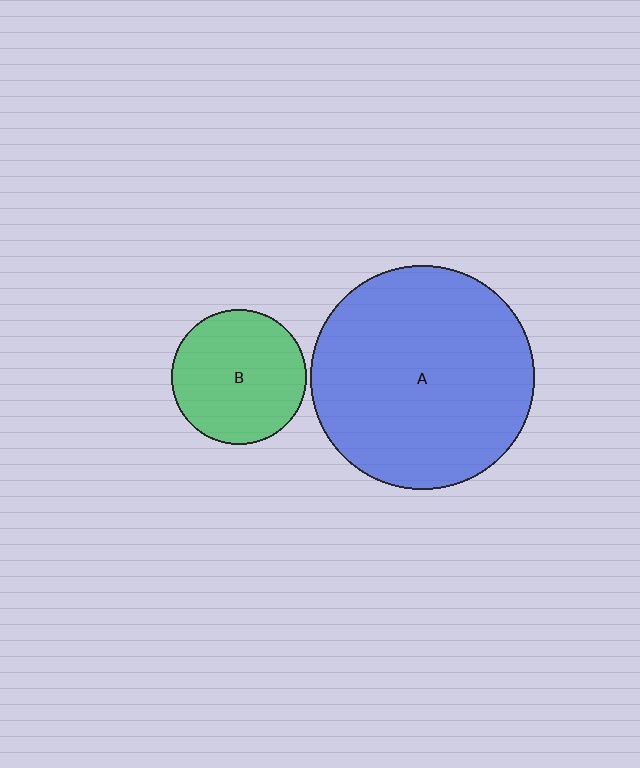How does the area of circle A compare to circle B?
Approximately 2.7 times.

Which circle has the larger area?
Circle A (blue).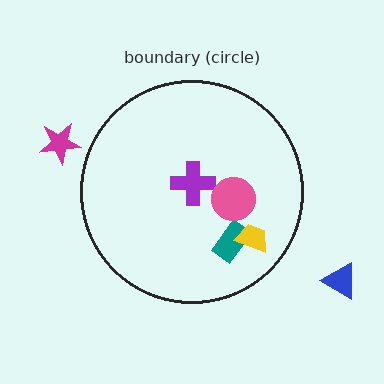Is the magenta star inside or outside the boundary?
Outside.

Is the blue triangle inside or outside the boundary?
Outside.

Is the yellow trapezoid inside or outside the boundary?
Inside.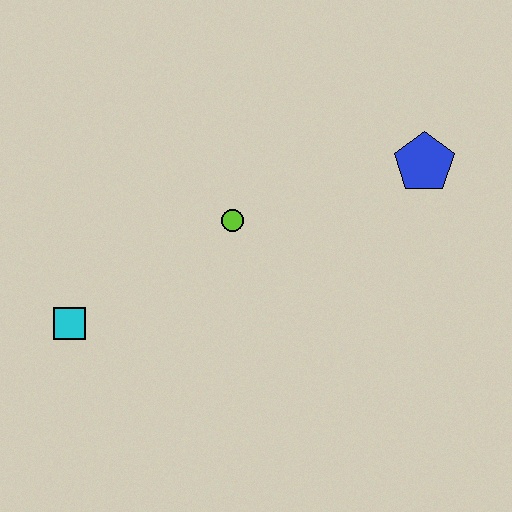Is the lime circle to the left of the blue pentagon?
Yes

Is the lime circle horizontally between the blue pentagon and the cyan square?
Yes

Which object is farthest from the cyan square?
The blue pentagon is farthest from the cyan square.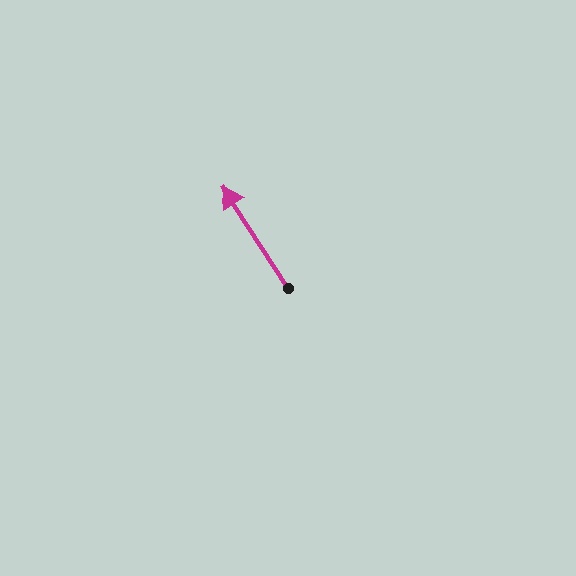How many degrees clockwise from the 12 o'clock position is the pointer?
Approximately 327 degrees.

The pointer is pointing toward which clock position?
Roughly 11 o'clock.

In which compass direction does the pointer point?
Northwest.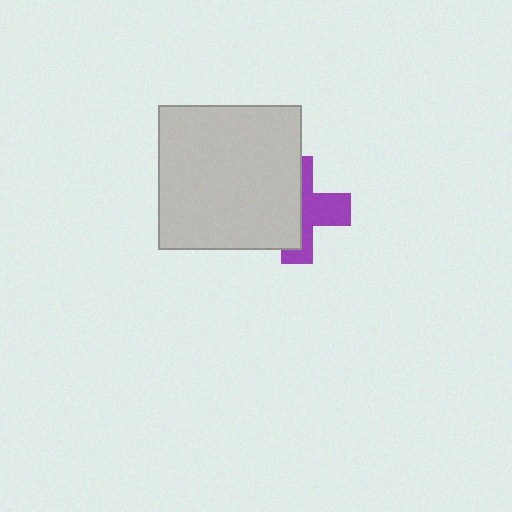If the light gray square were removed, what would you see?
You would see the complete purple cross.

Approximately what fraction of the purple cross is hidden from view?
Roughly 53% of the purple cross is hidden behind the light gray square.